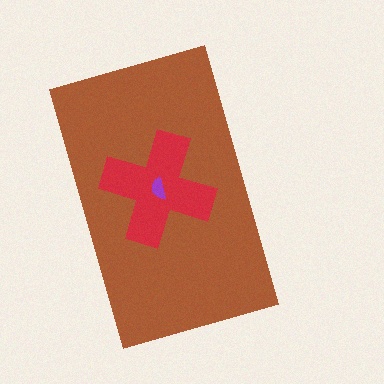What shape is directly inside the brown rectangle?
The red cross.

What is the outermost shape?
The brown rectangle.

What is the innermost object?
The purple semicircle.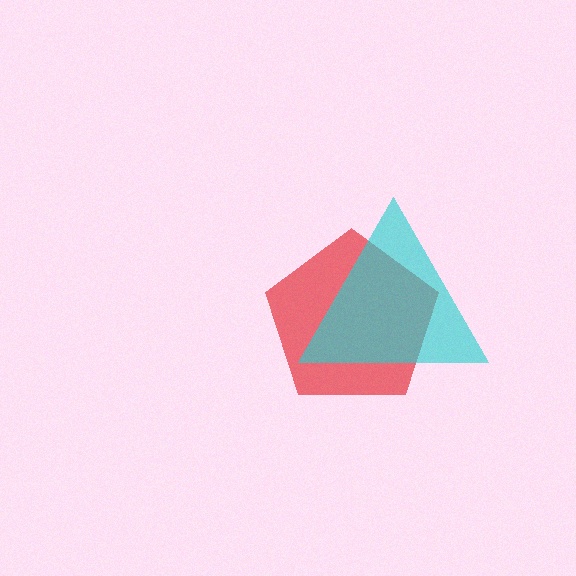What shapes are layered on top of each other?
The layered shapes are: a red pentagon, a cyan triangle.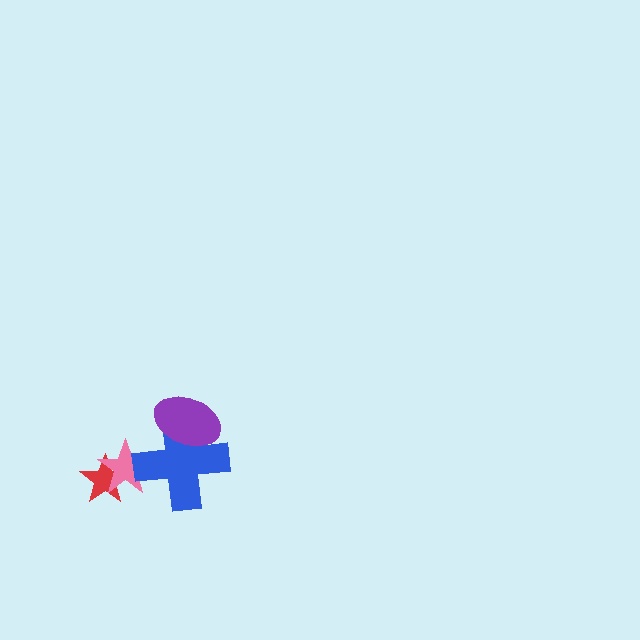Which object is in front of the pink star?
The blue cross is in front of the pink star.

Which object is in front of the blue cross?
The purple ellipse is in front of the blue cross.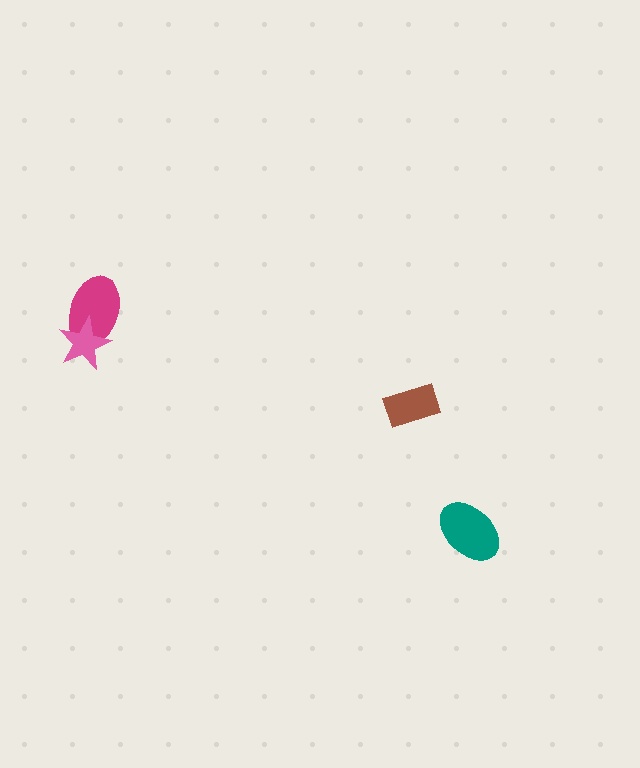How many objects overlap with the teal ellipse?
0 objects overlap with the teal ellipse.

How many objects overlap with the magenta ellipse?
1 object overlaps with the magenta ellipse.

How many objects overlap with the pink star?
1 object overlaps with the pink star.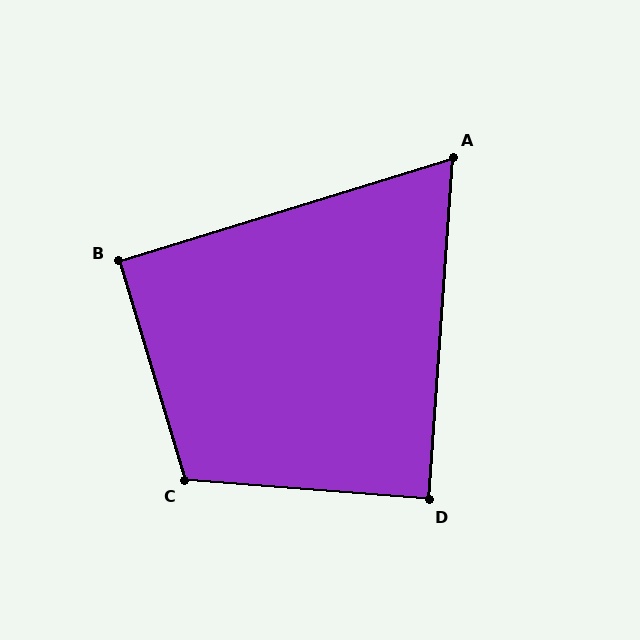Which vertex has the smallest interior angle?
A, at approximately 69 degrees.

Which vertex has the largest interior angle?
C, at approximately 111 degrees.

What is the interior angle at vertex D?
Approximately 90 degrees (approximately right).